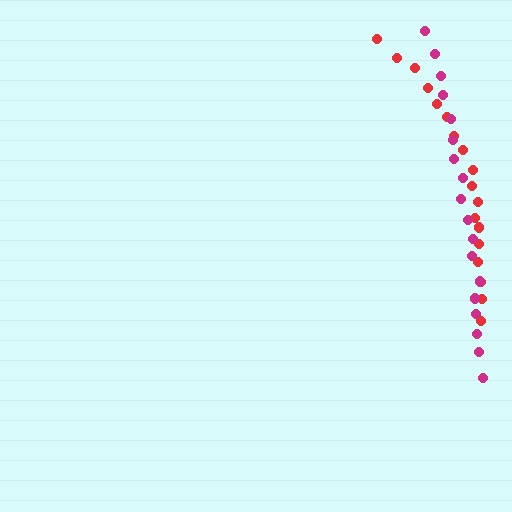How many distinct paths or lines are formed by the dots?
There are 2 distinct paths.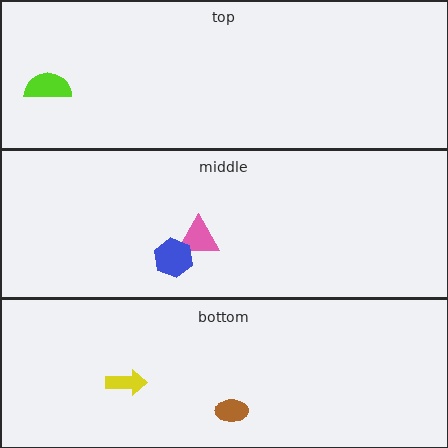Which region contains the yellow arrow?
The bottom region.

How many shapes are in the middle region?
2.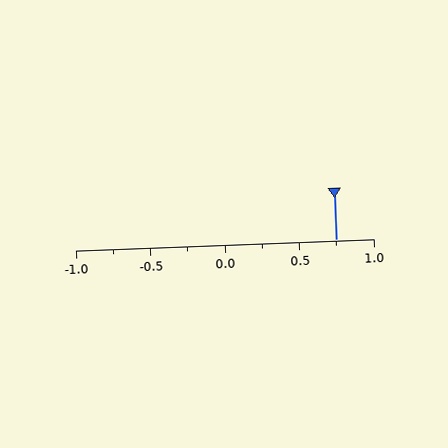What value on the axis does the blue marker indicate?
The marker indicates approximately 0.75.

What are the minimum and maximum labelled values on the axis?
The axis runs from -1.0 to 1.0.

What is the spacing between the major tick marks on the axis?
The major ticks are spaced 0.5 apart.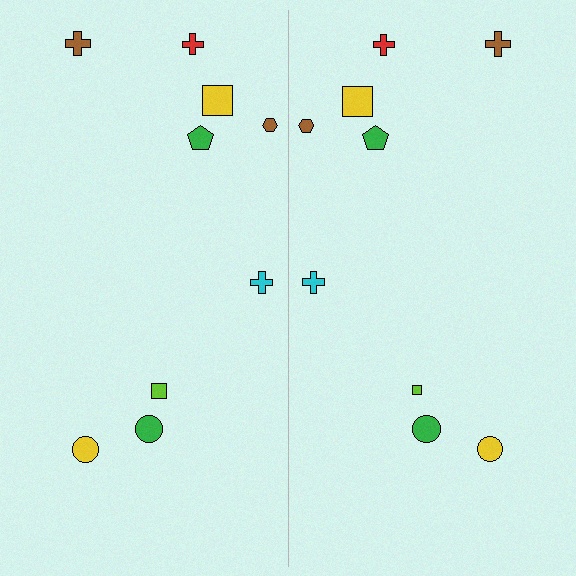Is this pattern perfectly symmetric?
No, the pattern is not perfectly symmetric. The lime square on the right side has a different size than its mirror counterpart.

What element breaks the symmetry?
The lime square on the right side has a different size than its mirror counterpart.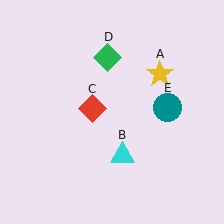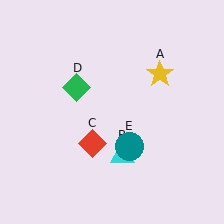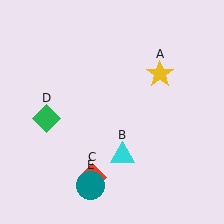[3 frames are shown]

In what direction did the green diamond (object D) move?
The green diamond (object D) moved down and to the left.